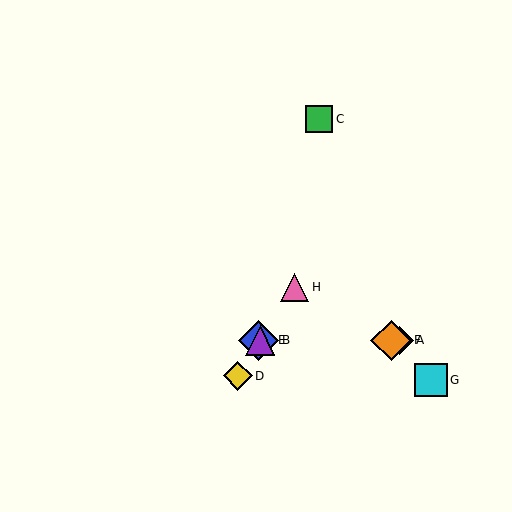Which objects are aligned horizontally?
Objects A, B, E, F are aligned horizontally.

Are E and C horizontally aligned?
No, E is at y≈340 and C is at y≈119.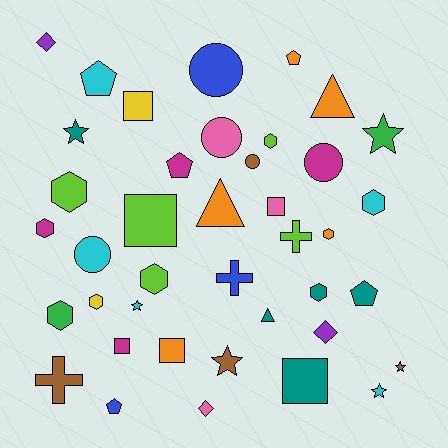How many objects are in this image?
There are 40 objects.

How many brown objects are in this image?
There are 4 brown objects.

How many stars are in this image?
There are 6 stars.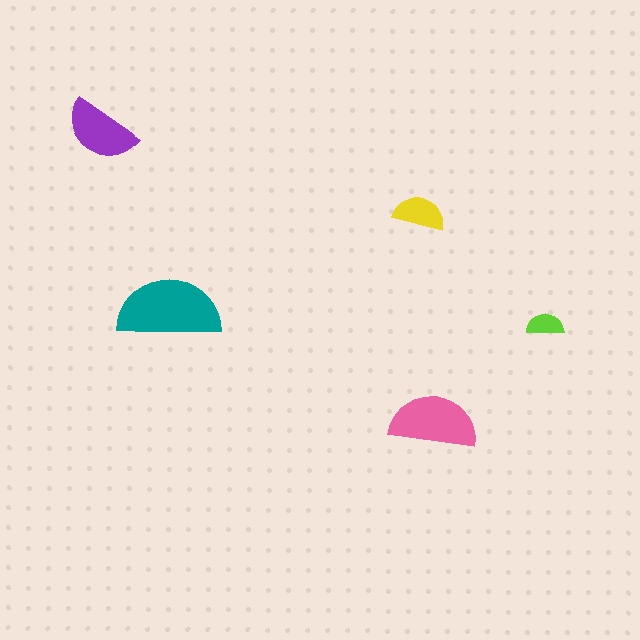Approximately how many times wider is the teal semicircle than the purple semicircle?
About 1.5 times wider.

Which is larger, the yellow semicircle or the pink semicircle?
The pink one.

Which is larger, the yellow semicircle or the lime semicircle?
The yellow one.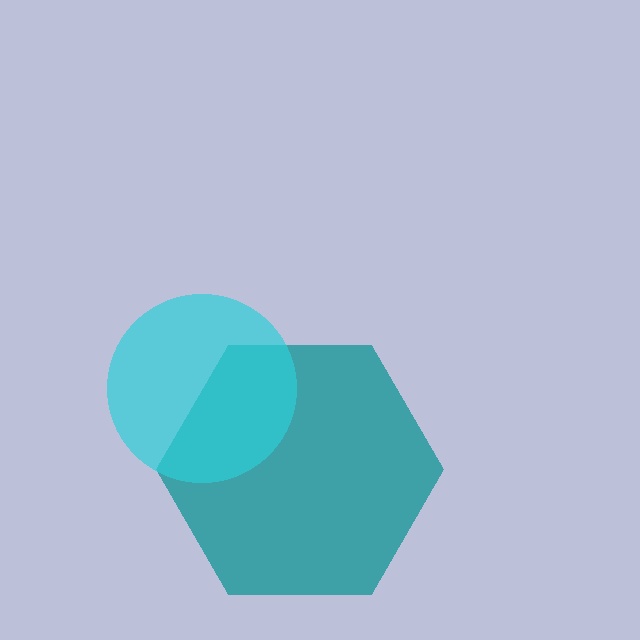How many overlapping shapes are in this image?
There are 2 overlapping shapes in the image.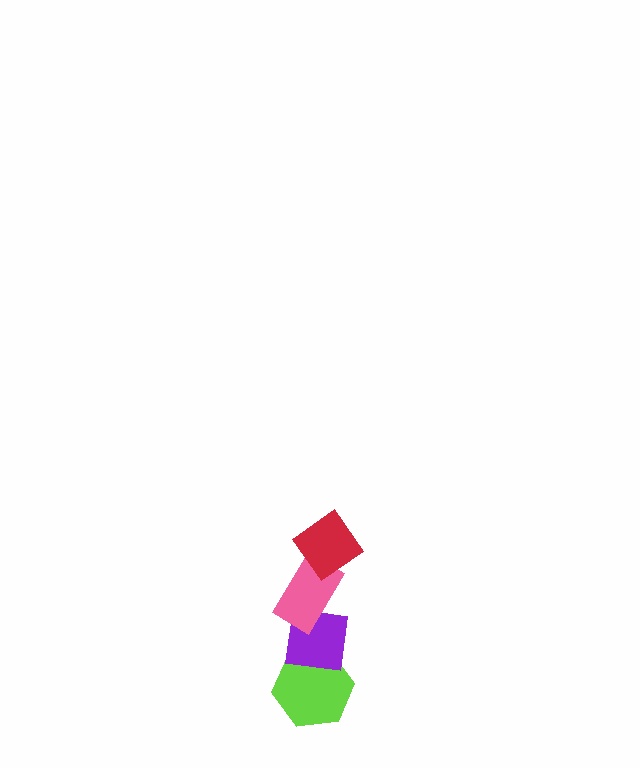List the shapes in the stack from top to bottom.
From top to bottom: the red diamond, the pink rectangle, the purple square, the lime hexagon.